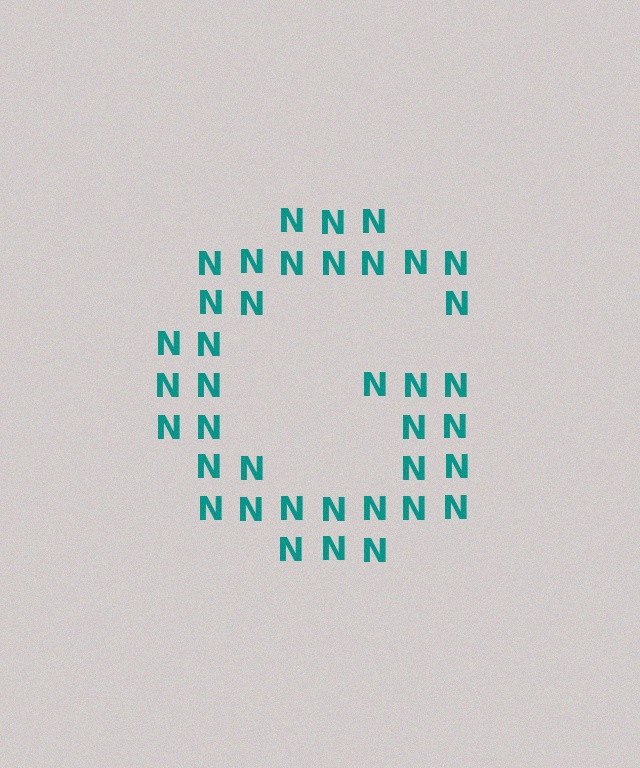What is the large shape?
The large shape is the letter G.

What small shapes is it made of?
It is made of small letter N's.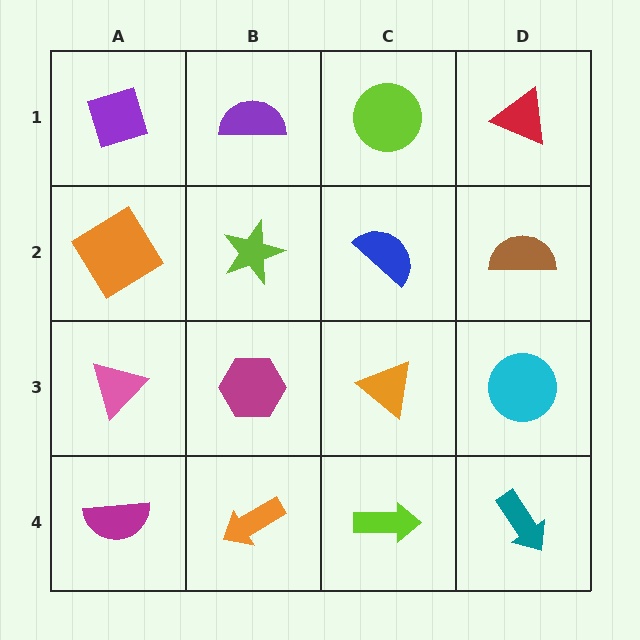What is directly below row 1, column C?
A blue semicircle.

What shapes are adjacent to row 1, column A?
An orange diamond (row 2, column A), a purple semicircle (row 1, column B).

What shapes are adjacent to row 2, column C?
A lime circle (row 1, column C), an orange triangle (row 3, column C), a lime star (row 2, column B), a brown semicircle (row 2, column D).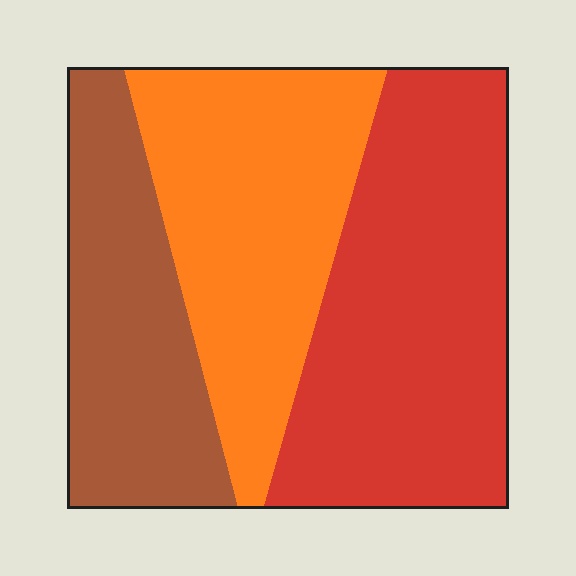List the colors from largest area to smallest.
From largest to smallest: red, orange, brown.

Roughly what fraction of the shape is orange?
Orange takes up between a sixth and a third of the shape.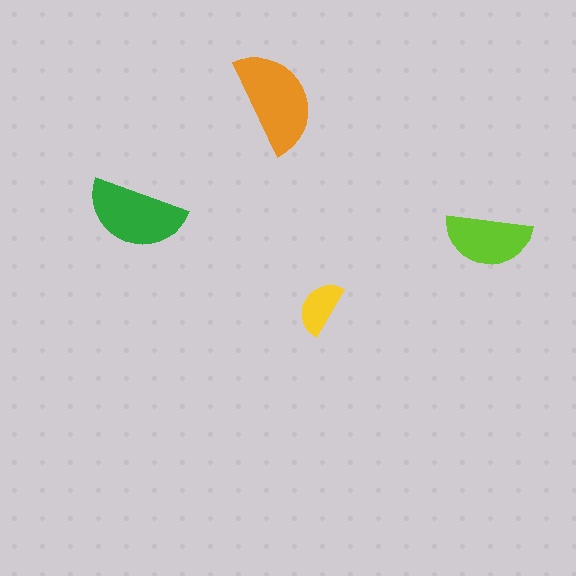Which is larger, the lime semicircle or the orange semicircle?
The orange one.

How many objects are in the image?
There are 4 objects in the image.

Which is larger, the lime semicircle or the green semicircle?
The green one.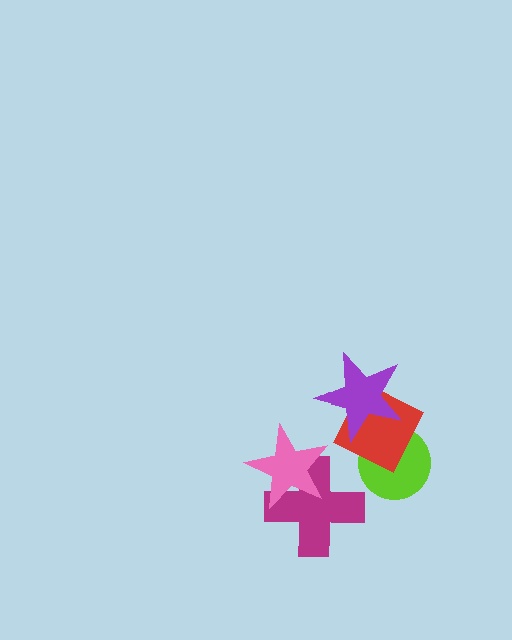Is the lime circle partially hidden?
Yes, it is partially covered by another shape.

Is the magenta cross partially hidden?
Yes, it is partially covered by another shape.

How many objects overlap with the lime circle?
2 objects overlap with the lime circle.